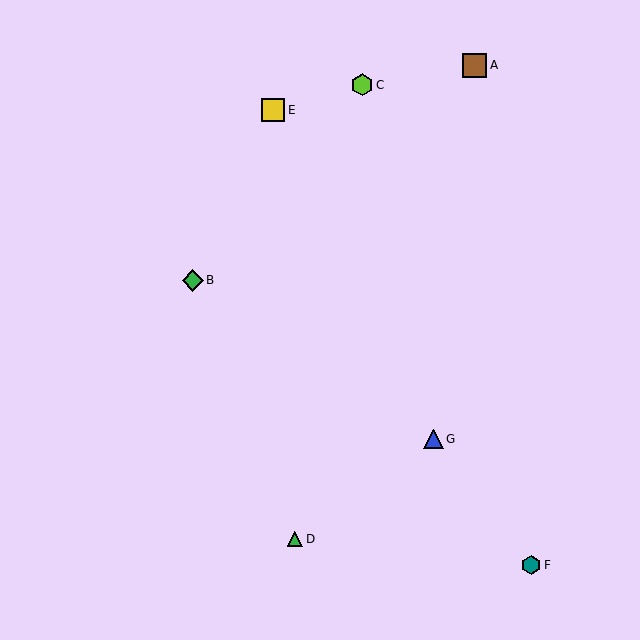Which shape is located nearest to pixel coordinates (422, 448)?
The blue triangle (labeled G) at (434, 439) is nearest to that location.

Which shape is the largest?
The brown square (labeled A) is the largest.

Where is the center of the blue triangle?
The center of the blue triangle is at (434, 439).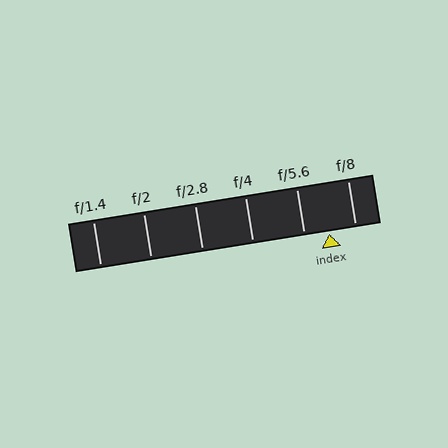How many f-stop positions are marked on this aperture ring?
There are 6 f-stop positions marked.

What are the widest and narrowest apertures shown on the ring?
The widest aperture shown is f/1.4 and the narrowest is f/8.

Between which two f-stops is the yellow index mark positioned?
The index mark is between f/5.6 and f/8.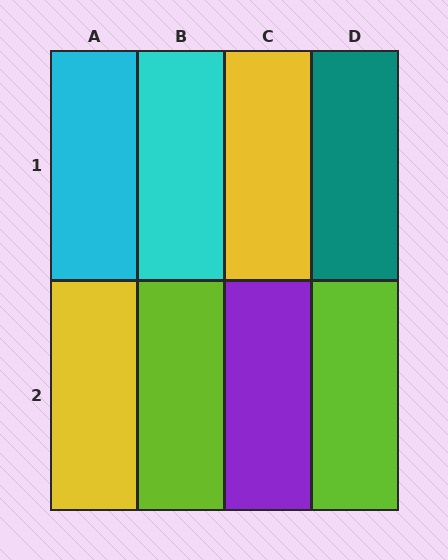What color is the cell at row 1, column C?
Yellow.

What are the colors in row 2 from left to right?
Yellow, lime, purple, lime.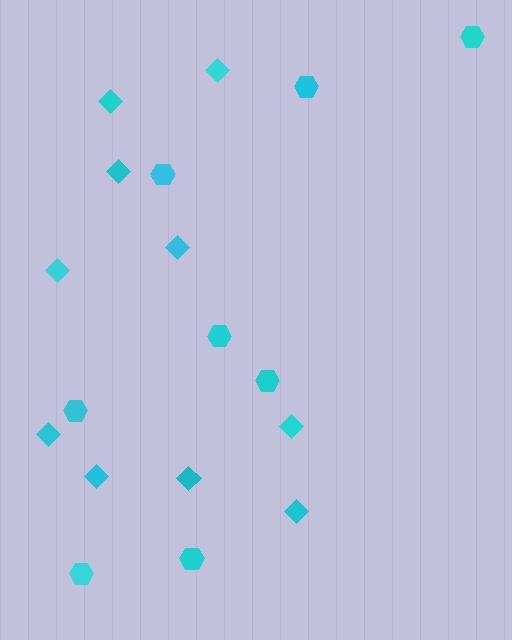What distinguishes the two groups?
There are 2 groups: one group of diamonds (10) and one group of hexagons (8).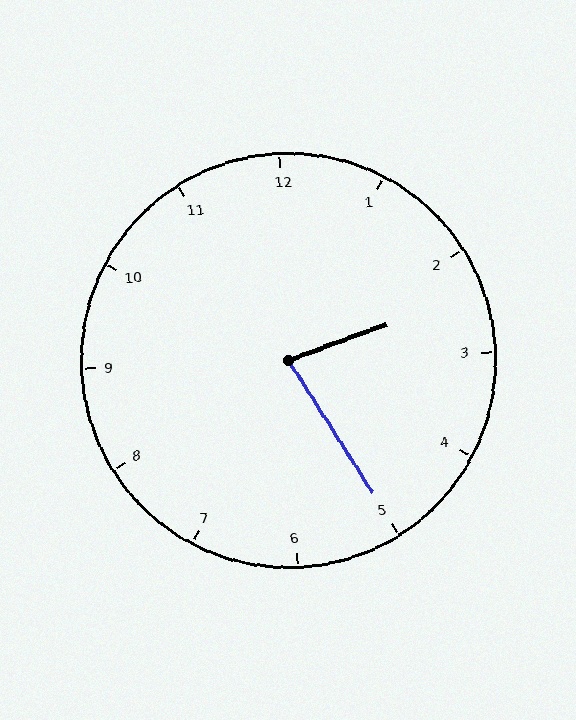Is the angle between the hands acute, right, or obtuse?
It is acute.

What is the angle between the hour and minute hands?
Approximately 78 degrees.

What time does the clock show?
2:25.